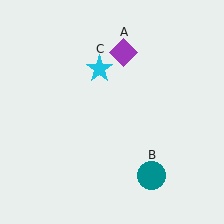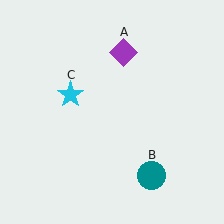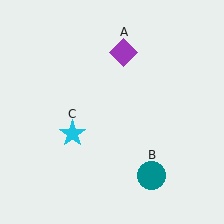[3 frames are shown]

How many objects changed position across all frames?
1 object changed position: cyan star (object C).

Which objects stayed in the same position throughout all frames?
Purple diamond (object A) and teal circle (object B) remained stationary.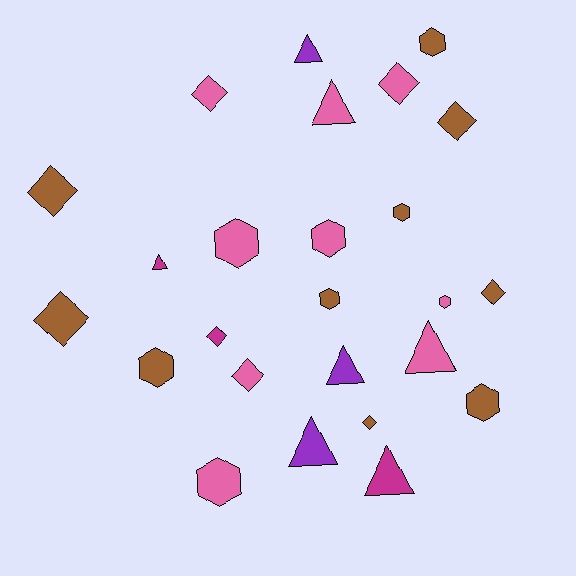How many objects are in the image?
There are 25 objects.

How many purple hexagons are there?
There are no purple hexagons.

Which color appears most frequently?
Brown, with 10 objects.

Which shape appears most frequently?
Diamond, with 9 objects.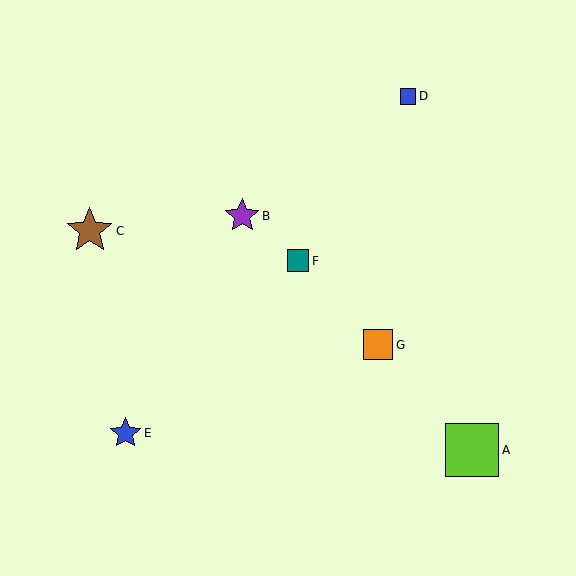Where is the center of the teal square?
The center of the teal square is at (298, 261).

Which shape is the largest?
The lime square (labeled A) is the largest.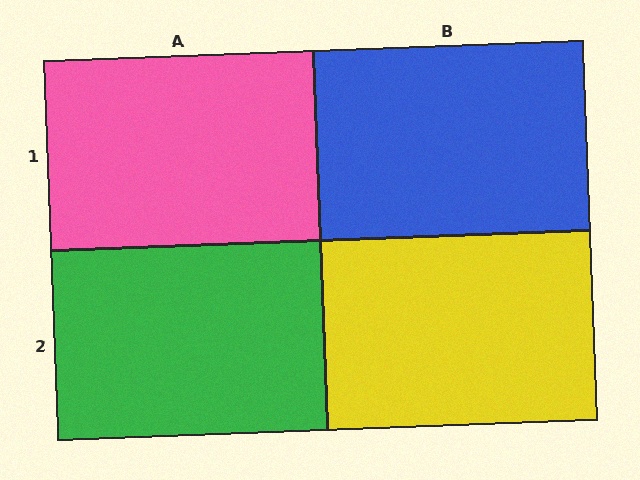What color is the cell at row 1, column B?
Blue.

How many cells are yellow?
1 cell is yellow.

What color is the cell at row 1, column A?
Pink.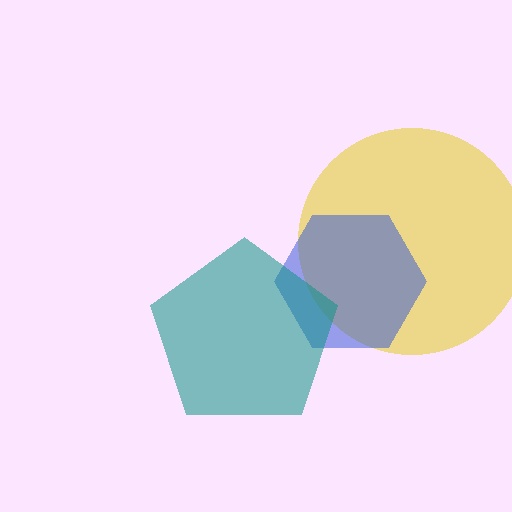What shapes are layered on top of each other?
The layered shapes are: a yellow circle, a blue hexagon, a teal pentagon.